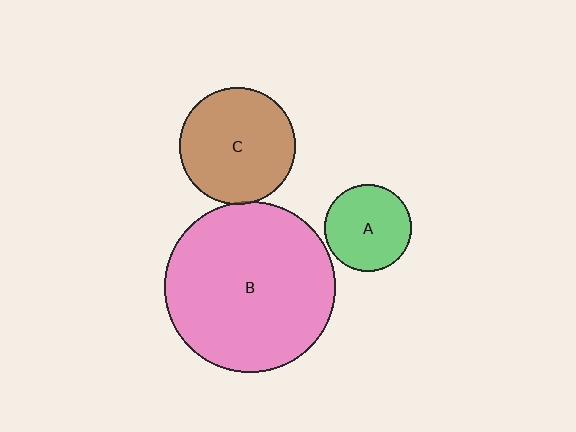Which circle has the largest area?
Circle B (pink).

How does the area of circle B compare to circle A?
Approximately 3.8 times.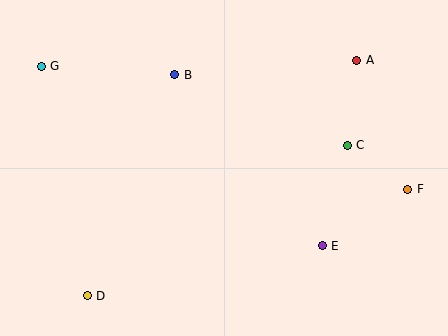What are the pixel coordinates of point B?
Point B is at (175, 75).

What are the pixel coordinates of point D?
Point D is at (87, 296).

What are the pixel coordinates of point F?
Point F is at (408, 189).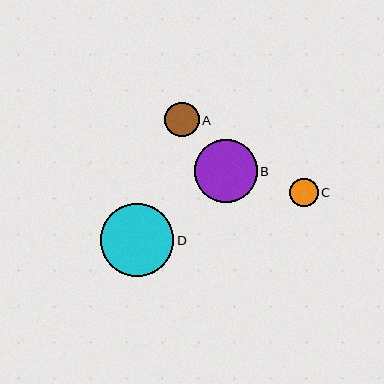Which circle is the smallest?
Circle C is the smallest with a size of approximately 28 pixels.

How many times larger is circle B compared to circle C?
Circle B is approximately 2.2 times the size of circle C.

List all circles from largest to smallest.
From largest to smallest: D, B, A, C.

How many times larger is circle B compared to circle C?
Circle B is approximately 2.2 times the size of circle C.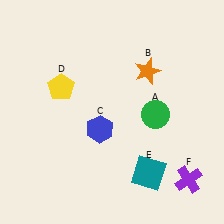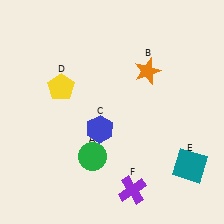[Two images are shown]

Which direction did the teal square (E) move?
The teal square (E) moved right.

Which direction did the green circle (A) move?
The green circle (A) moved left.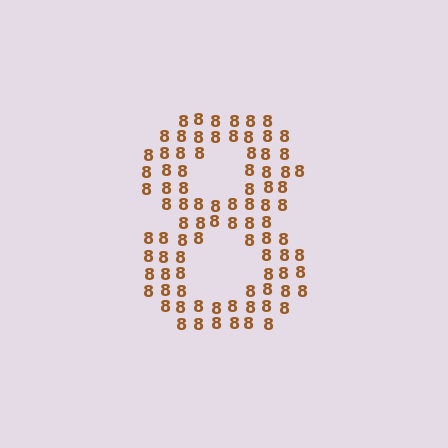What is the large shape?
The large shape is the digit 8.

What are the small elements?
The small elements are digit 8's.